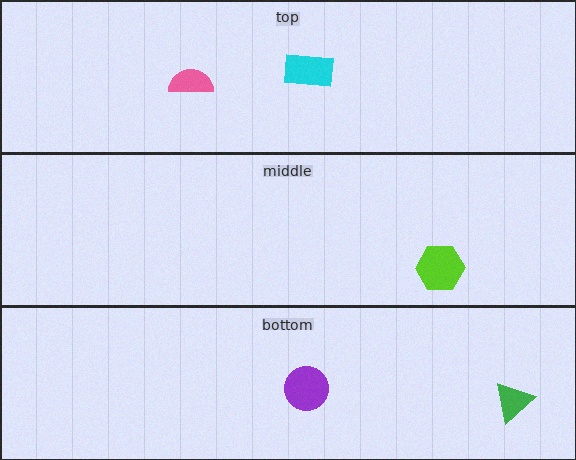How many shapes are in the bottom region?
2.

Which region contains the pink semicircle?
The top region.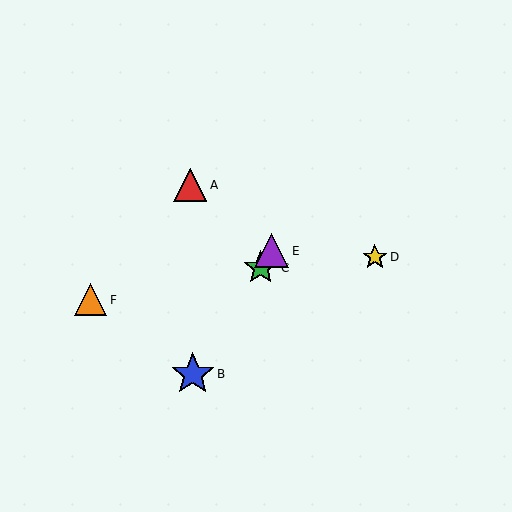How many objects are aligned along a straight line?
3 objects (B, C, E) are aligned along a straight line.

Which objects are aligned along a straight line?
Objects B, C, E are aligned along a straight line.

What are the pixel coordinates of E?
Object E is at (272, 251).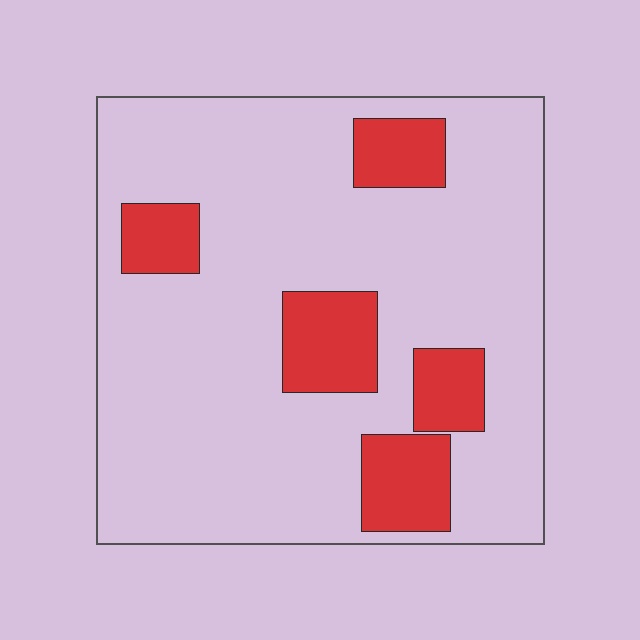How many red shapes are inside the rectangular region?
5.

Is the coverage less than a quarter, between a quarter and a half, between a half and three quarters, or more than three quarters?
Less than a quarter.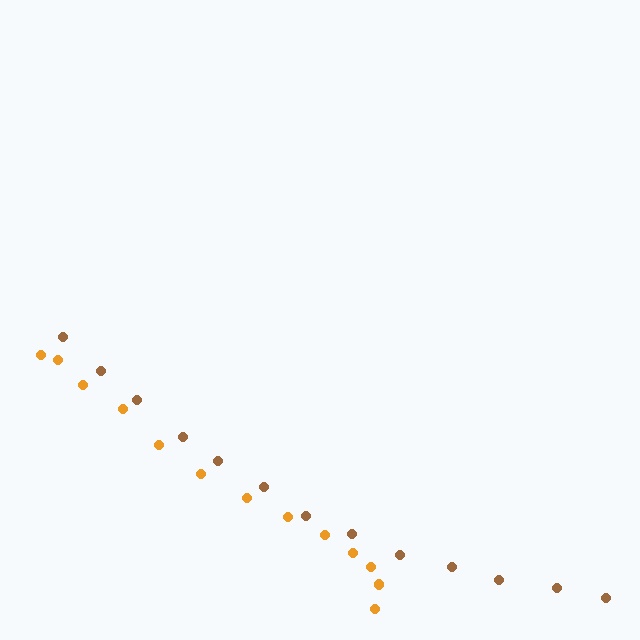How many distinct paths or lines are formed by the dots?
There are 2 distinct paths.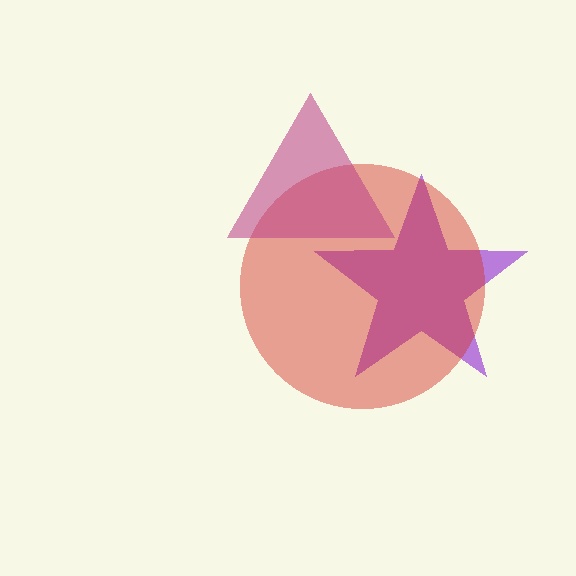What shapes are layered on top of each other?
The layered shapes are: a purple star, a red circle, a magenta triangle.